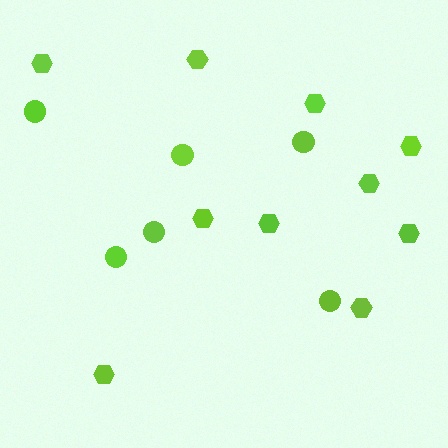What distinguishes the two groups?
There are 2 groups: one group of hexagons (10) and one group of circles (6).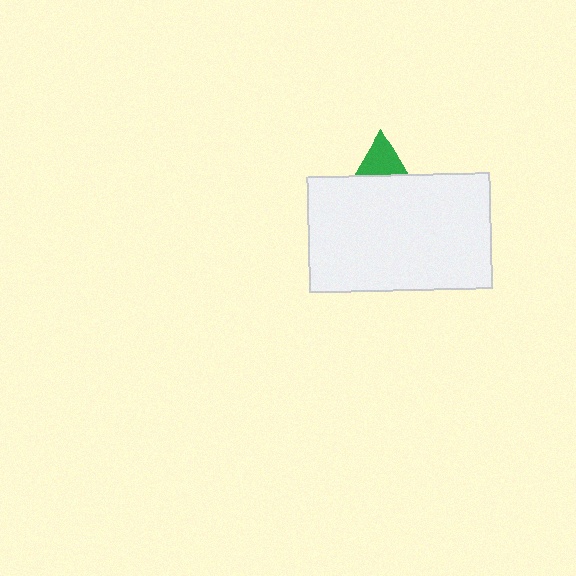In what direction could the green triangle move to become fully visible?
The green triangle could move up. That would shift it out from behind the white rectangle entirely.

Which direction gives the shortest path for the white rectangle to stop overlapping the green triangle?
Moving down gives the shortest separation.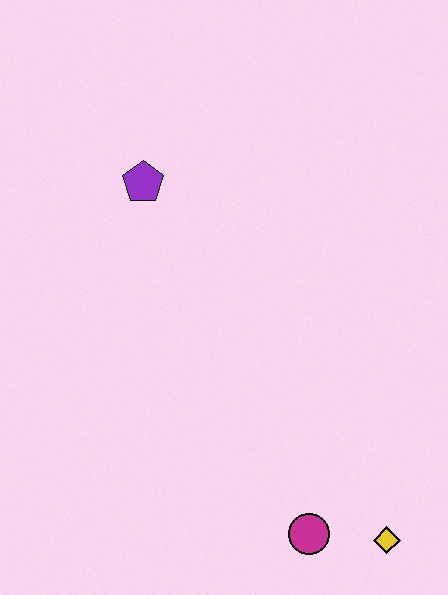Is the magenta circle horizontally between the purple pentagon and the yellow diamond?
Yes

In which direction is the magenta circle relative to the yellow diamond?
The magenta circle is to the left of the yellow diamond.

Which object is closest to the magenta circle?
The yellow diamond is closest to the magenta circle.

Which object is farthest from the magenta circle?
The purple pentagon is farthest from the magenta circle.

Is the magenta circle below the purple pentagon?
Yes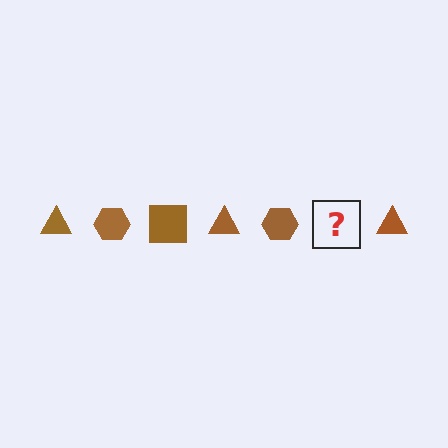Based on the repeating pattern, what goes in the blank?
The blank should be a brown square.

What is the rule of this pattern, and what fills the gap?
The rule is that the pattern cycles through triangle, hexagon, square shapes in brown. The gap should be filled with a brown square.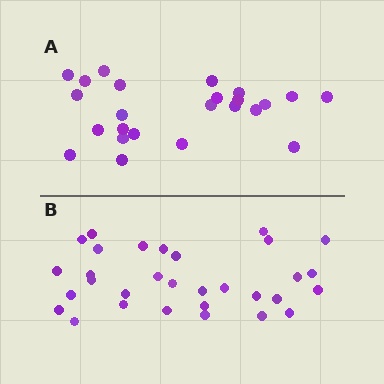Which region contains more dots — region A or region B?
Region B (the bottom region) has more dots.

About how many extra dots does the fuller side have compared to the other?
Region B has roughly 8 or so more dots than region A.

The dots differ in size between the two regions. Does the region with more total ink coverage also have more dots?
No. Region A has more total ink coverage because its dots are larger, but region B actually contains more individual dots. Total area can be misleading — the number of items is what matters here.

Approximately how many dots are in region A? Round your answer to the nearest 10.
About 20 dots. (The exact count is 24, which rounds to 20.)